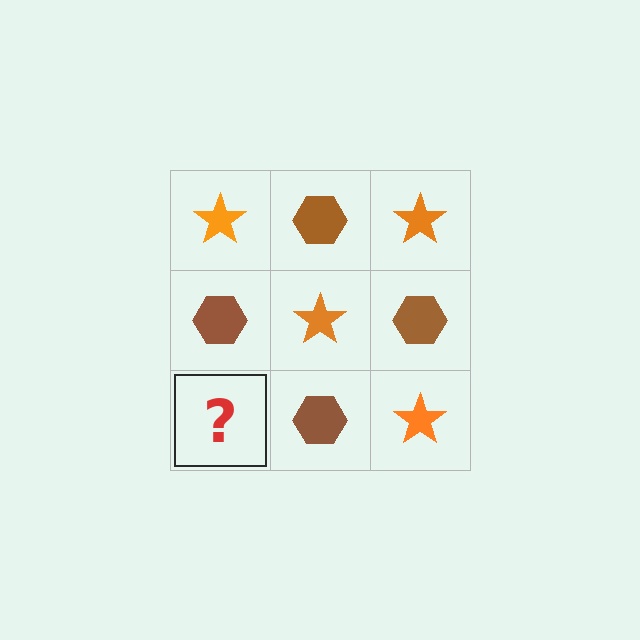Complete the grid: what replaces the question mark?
The question mark should be replaced with an orange star.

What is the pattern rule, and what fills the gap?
The rule is that it alternates orange star and brown hexagon in a checkerboard pattern. The gap should be filled with an orange star.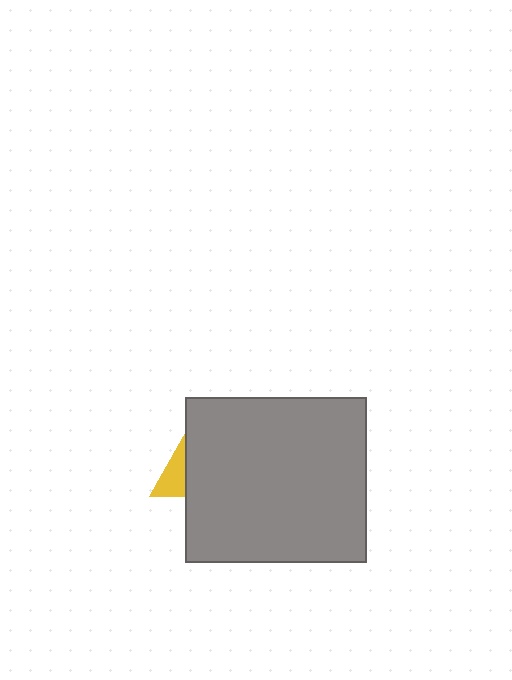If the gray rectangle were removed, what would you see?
You would see the complete yellow triangle.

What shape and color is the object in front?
The object in front is a gray rectangle.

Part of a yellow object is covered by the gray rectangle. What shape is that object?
It is a triangle.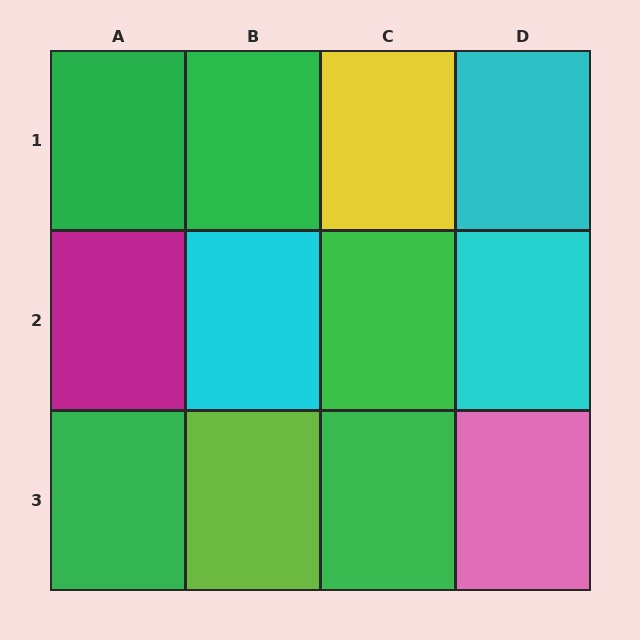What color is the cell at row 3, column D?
Pink.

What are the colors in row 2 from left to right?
Magenta, cyan, green, cyan.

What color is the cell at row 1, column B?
Green.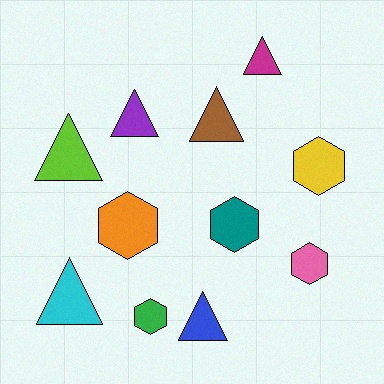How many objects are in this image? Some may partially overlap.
There are 11 objects.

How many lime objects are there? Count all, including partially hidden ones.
There is 1 lime object.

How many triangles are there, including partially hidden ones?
There are 6 triangles.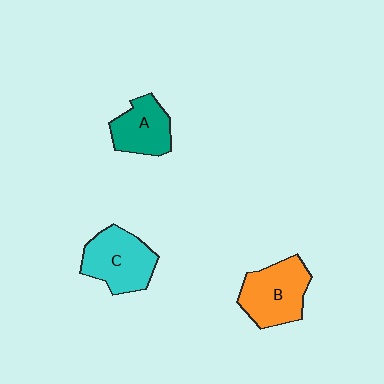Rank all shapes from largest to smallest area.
From largest to smallest: B (orange), C (cyan), A (teal).